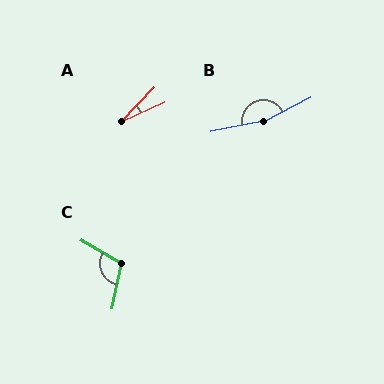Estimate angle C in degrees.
Approximately 109 degrees.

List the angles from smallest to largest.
A (22°), C (109°), B (164°).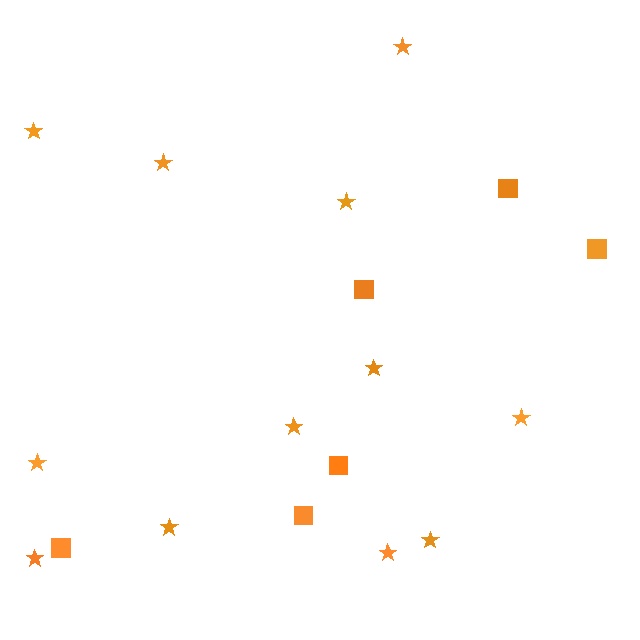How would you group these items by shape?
There are 2 groups: one group of squares (6) and one group of stars (12).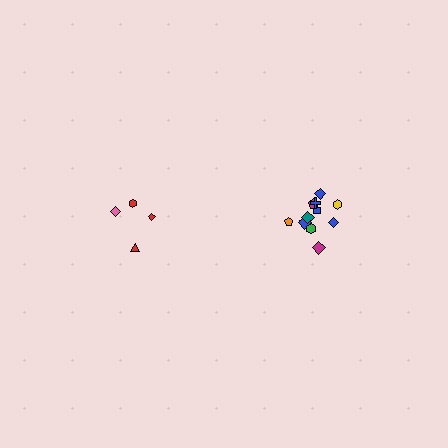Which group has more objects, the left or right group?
The right group.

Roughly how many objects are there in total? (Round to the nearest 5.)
Roughly 15 objects in total.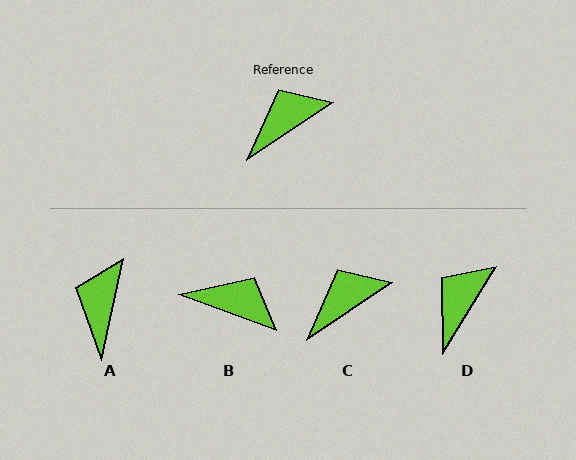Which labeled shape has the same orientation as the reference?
C.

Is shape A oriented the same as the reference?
No, it is off by about 44 degrees.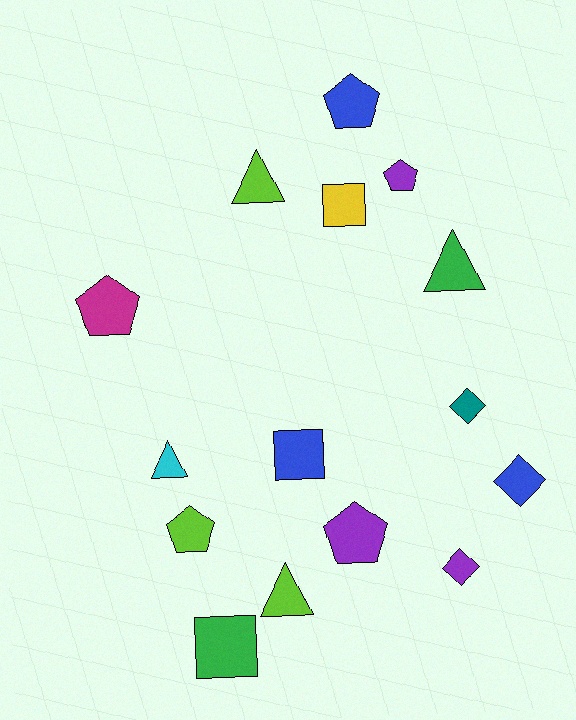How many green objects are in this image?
There are 2 green objects.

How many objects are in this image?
There are 15 objects.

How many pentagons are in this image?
There are 5 pentagons.